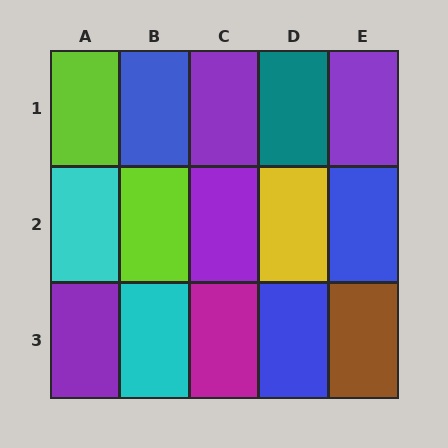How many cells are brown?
1 cell is brown.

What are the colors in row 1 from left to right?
Lime, blue, purple, teal, purple.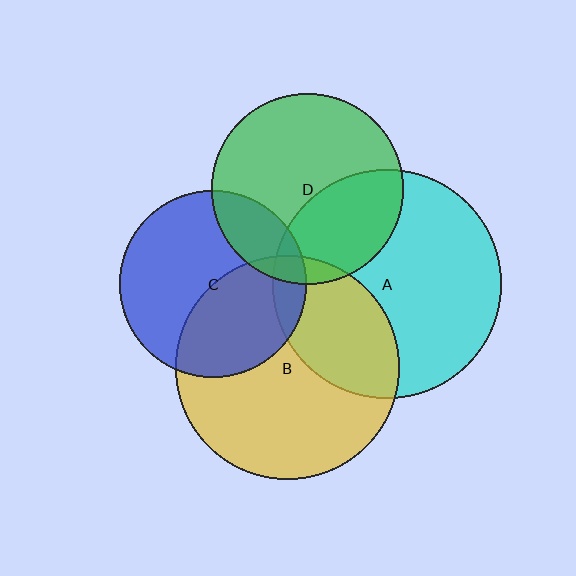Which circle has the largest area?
Circle A (cyan).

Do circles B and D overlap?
Yes.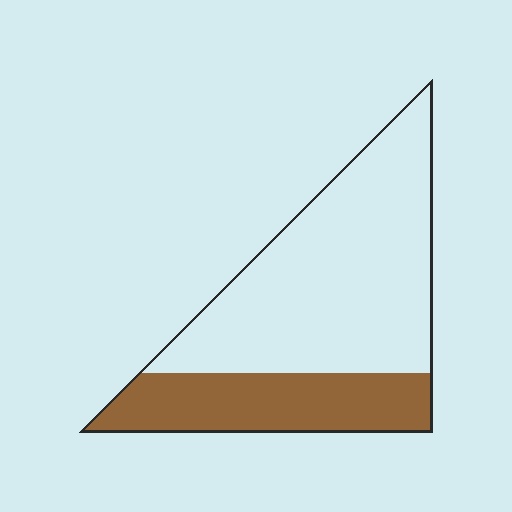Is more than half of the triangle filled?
No.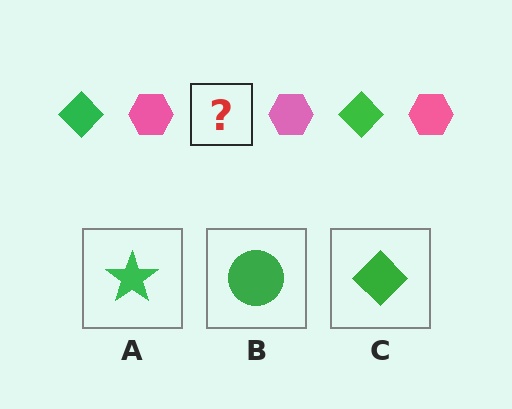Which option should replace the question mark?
Option C.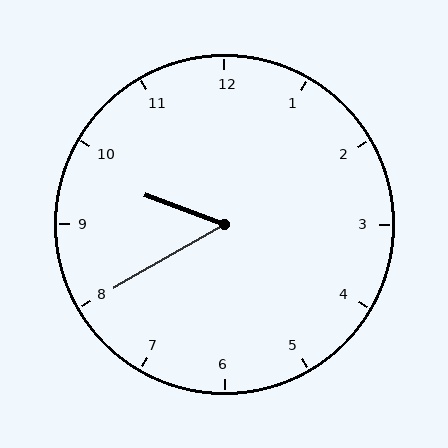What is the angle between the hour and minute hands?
Approximately 50 degrees.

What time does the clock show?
9:40.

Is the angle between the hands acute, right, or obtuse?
It is acute.